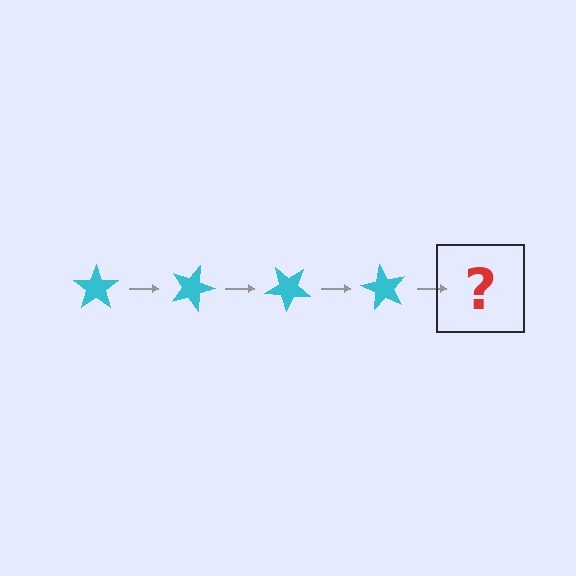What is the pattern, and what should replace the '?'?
The pattern is that the star rotates 20 degrees each step. The '?' should be a cyan star rotated 80 degrees.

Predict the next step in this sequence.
The next step is a cyan star rotated 80 degrees.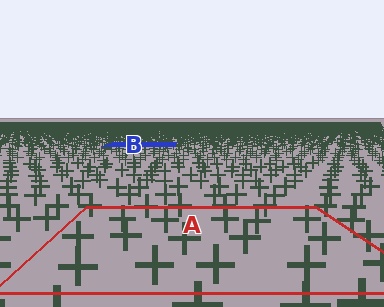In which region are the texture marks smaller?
The texture marks are smaller in region B, because it is farther away.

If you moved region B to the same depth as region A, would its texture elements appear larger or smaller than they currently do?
They would appear larger. At a closer depth, the same texture elements are projected at a bigger on-screen size.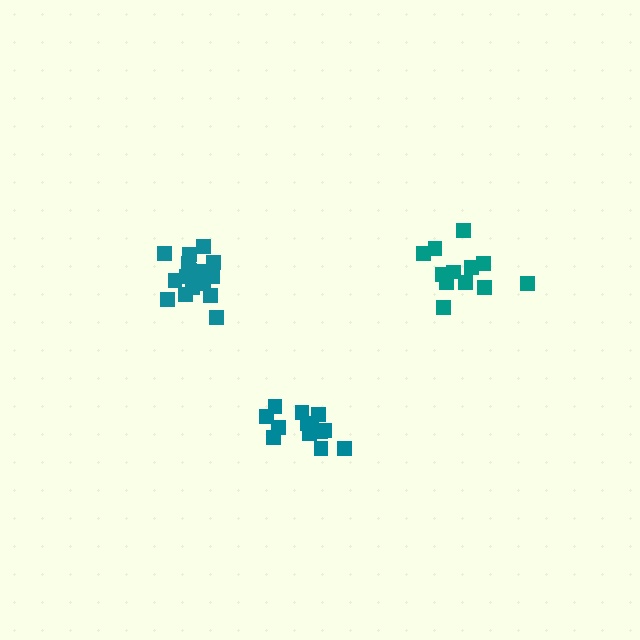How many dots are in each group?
Group 1: 12 dots, Group 2: 18 dots, Group 3: 13 dots (43 total).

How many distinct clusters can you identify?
There are 3 distinct clusters.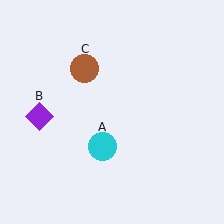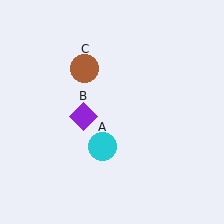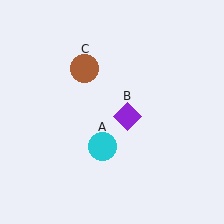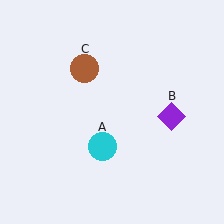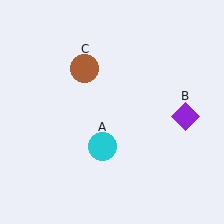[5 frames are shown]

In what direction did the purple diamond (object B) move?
The purple diamond (object B) moved right.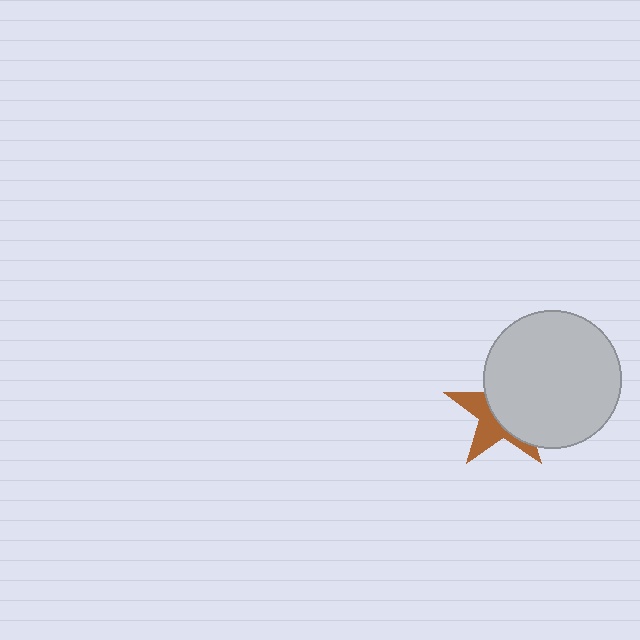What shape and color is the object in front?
The object in front is a light gray circle.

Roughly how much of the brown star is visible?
A small part of it is visible (roughly 41%).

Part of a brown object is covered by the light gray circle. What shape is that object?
It is a star.